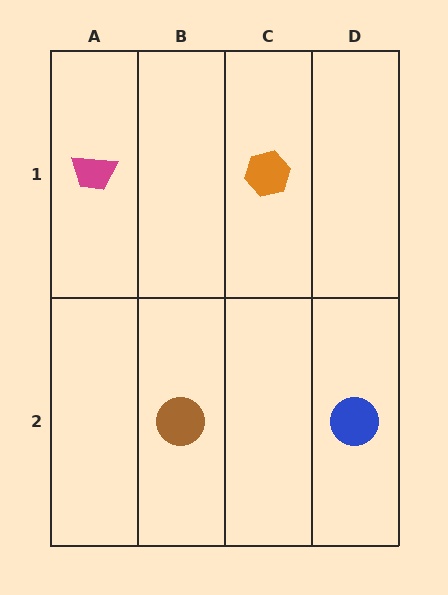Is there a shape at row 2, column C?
No, that cell is empty.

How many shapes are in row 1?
2 shapes.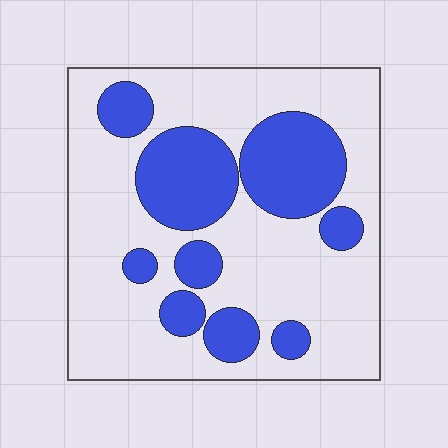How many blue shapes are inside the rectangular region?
9.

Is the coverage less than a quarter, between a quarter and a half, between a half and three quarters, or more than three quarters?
Between a quarter and a half.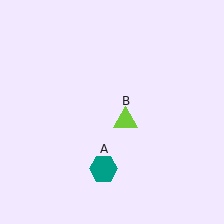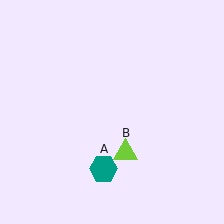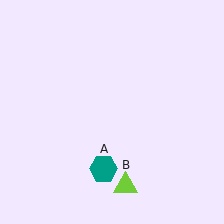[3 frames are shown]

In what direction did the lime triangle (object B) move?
The lime triangle (object B) moved down.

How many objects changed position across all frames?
1 object changed position: lime triangle (object B).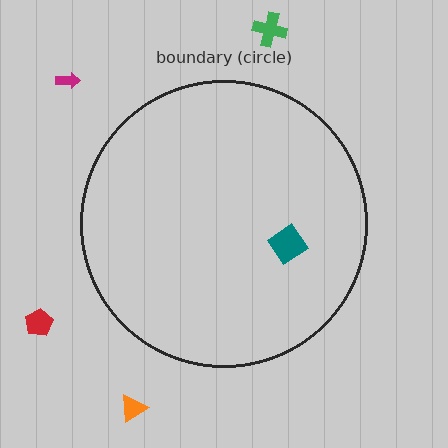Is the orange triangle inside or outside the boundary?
Outside.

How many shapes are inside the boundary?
1 inside, 4 outside.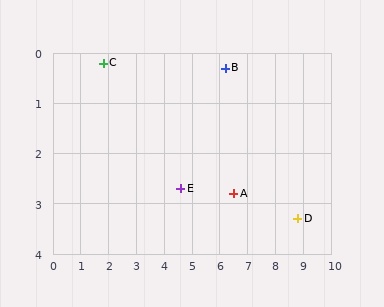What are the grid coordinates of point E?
Point E is at approximately (4.6, 2.7).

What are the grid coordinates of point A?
Point A is at approximately (6.5, 2.8).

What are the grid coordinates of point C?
Point C is at approximately (1.8, 0.2).